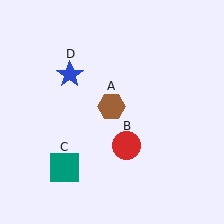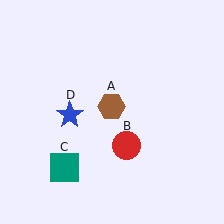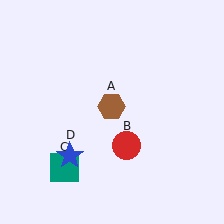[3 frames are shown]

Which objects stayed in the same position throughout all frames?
Brown hexagon (object A) and red circle (object B) and teal square (object C) remained stationary.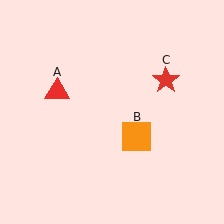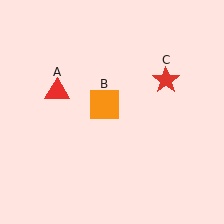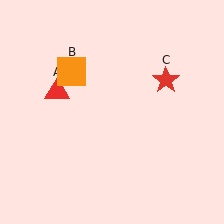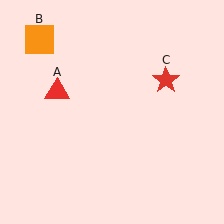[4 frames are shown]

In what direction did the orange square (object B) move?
The orange square (object B) moved up and to the left.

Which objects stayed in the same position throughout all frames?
Red triangle (object A) and red star (object C) remained stationary.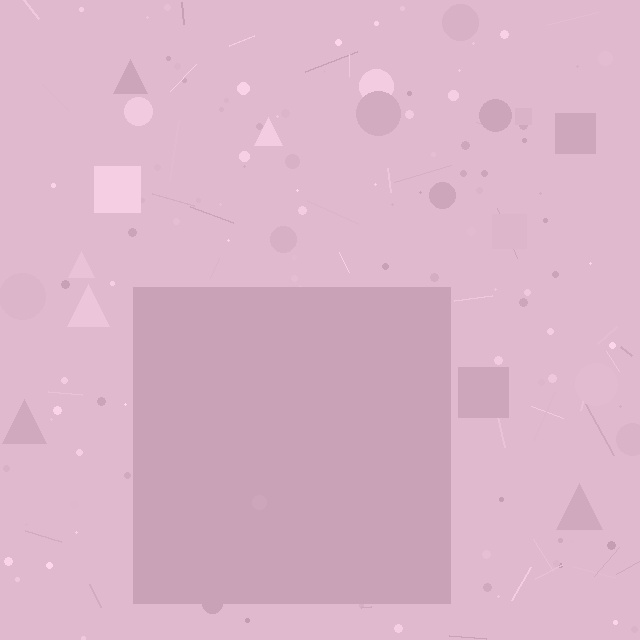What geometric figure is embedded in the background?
A square is embedded in the background.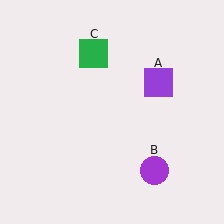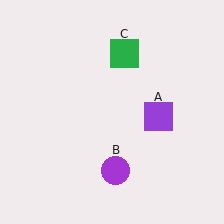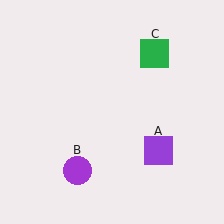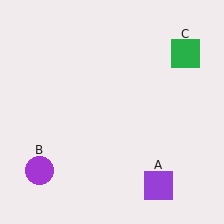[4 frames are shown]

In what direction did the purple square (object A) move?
The purple square (object A) moved down.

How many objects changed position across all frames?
3 objects changed position: purple square (object A), purple circle (object B), green square (object C).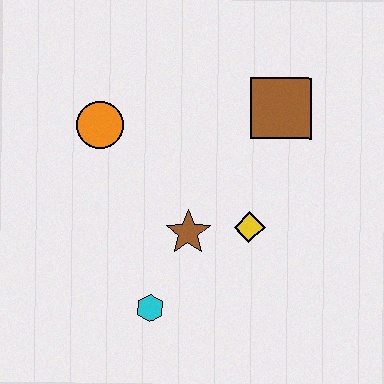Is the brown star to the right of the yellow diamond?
No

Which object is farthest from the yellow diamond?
The orange circle is farthest from the yellow diamond.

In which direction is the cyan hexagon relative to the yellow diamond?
The cyan hexagon is to the left of the yellow diamond.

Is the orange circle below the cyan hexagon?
No